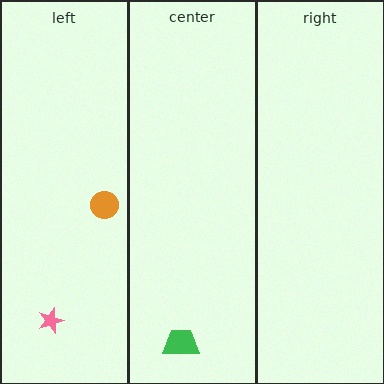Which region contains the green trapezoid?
The center region.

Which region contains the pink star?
The left region.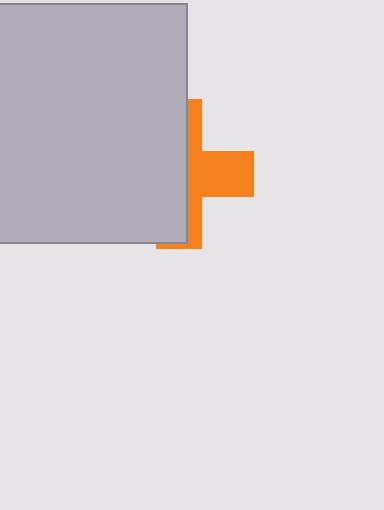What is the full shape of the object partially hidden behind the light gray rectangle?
The partially hidden object is an orange cross.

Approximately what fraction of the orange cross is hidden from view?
Roughly 60% of the orange cross is hidden behind the light gray rectangle.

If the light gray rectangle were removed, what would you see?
You would see the complete orange cross.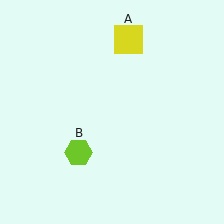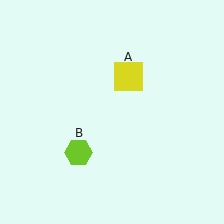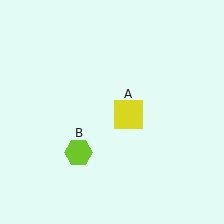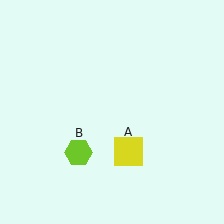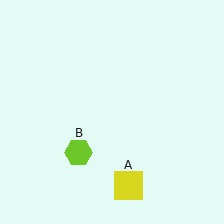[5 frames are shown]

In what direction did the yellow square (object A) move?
The yellow square (object A) moved down.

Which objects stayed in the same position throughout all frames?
Lime hexagon (object B) remained stationary.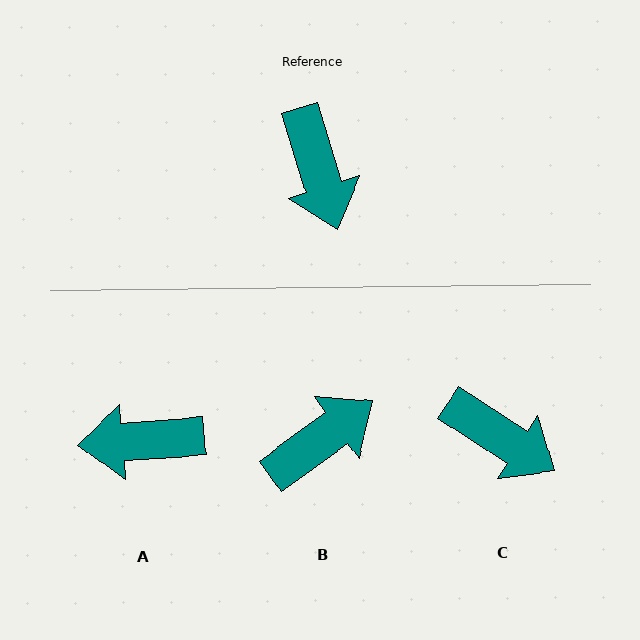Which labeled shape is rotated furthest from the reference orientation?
B, about 109 degrees away.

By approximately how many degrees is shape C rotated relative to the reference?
Approximately 40 degrees counter-clockwise.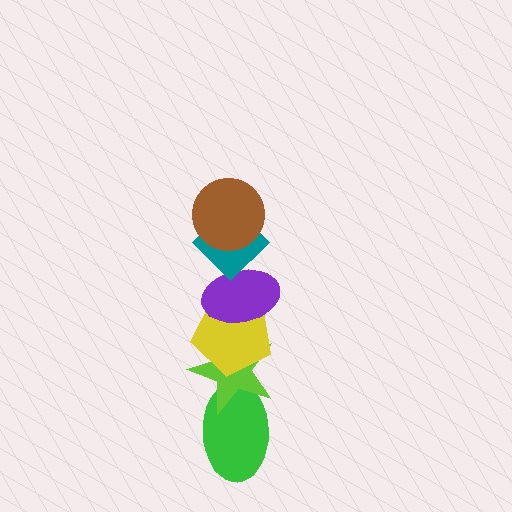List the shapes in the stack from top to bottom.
From top to bottom: the brown circle, the teal diamond, the purple ellipse, the yellow pentagon, the lime star, the green ellipse.